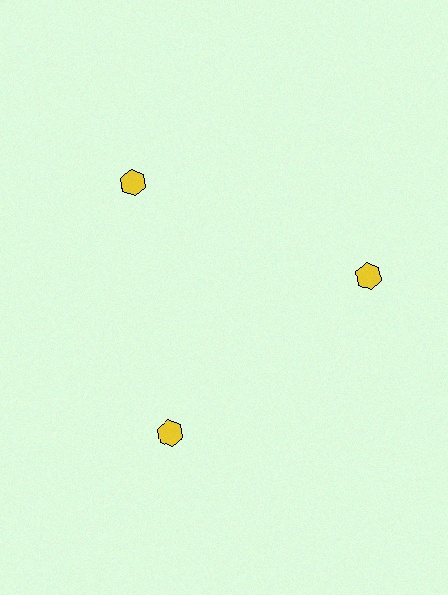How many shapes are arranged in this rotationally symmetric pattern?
There are 3 shapes, arranged in 3 groups of 1.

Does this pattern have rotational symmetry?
Yes, this pattern has 3-fold rotational symmetry. It looks the same after rotating 120 degrees around the center.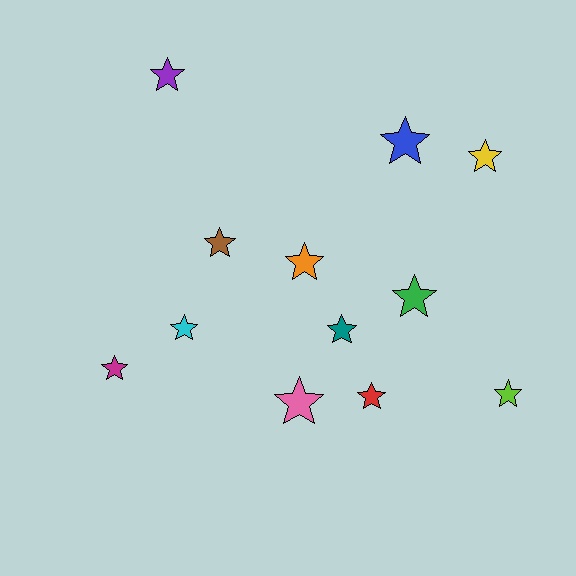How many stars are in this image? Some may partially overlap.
There are 12 stars.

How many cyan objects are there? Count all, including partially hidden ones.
There is 1 cyan object.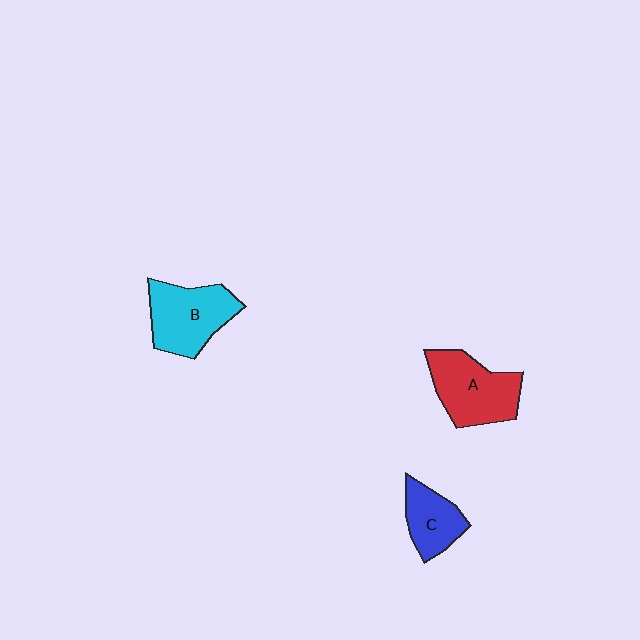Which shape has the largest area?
Shape A (red).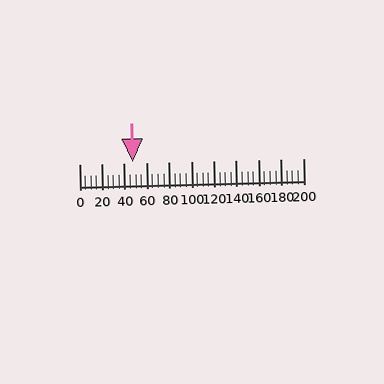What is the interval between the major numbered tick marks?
The major tick marks are spaced 20 units apart.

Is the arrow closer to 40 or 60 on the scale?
The arrow is closer to 40.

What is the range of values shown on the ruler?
The ruler shows values from 0 to 200.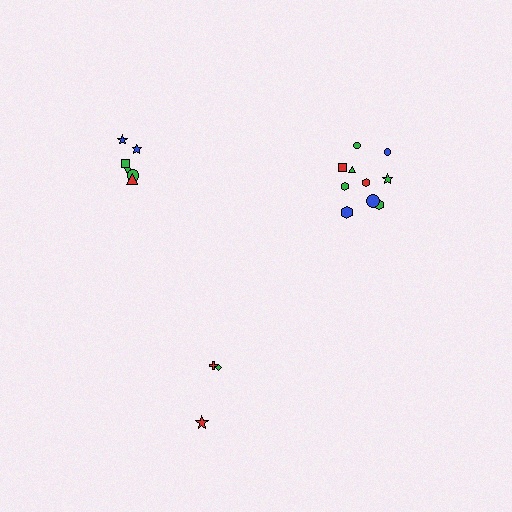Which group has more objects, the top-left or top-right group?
The top-right group.